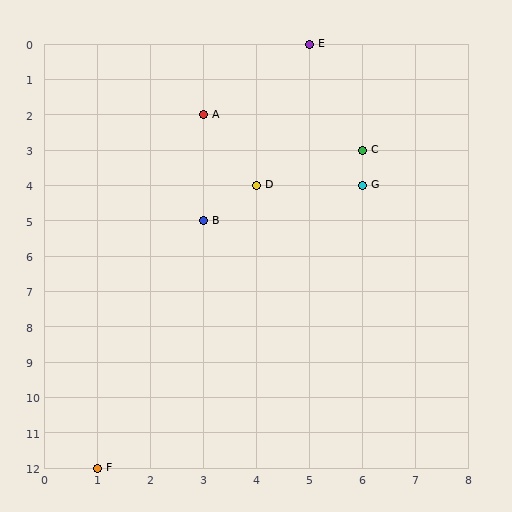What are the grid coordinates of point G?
Point G is at grid coordinates (6, 4).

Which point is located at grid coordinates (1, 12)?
Point F is at (1, 12).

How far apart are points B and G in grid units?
Points B and G are 3 columns and 1 row apart (about 3.2 grid units diagonally).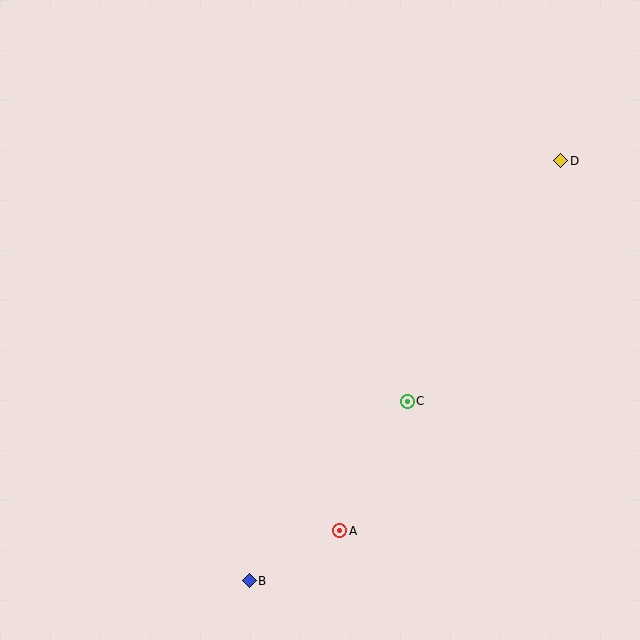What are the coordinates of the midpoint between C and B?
The midpoint between C and B is at (328, 491).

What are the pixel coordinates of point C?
Point C is at (407, 401).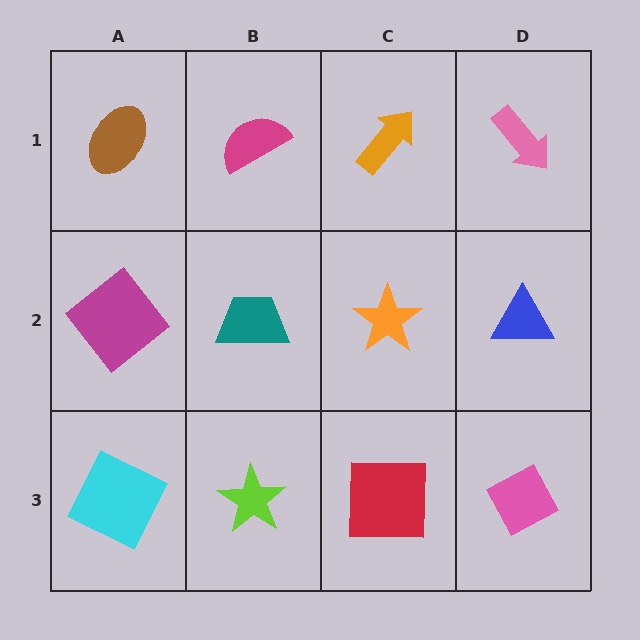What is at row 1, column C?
An orange arrow.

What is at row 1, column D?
A pink arrow.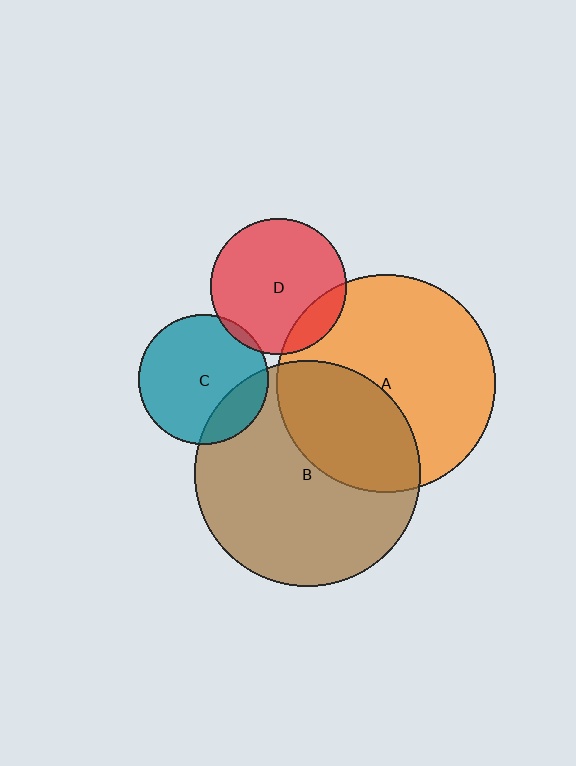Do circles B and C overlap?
Yes.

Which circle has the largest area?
Circle B (brown).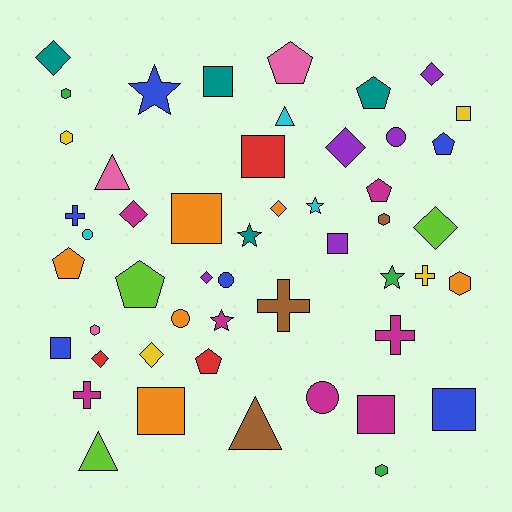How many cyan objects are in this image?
There are 3 cyan objects.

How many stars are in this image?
There are 5 stars.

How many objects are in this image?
There are 50 objects.